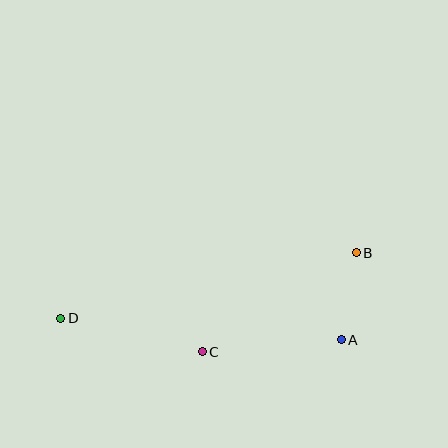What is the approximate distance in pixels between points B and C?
The distance between B and C is approximately 183 pixels.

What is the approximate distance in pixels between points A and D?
The distance between A and D is approximately 281 pixels.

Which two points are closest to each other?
Points A and B are closest to each other.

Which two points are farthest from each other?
Points B and D are farthest from each other.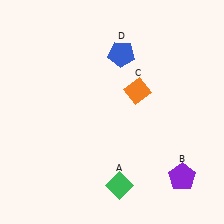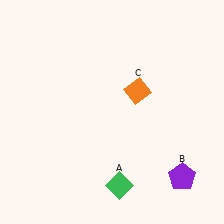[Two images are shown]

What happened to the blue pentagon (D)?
The blue pentagon (D) was removed in Image 2. It was in the top-right area of Image 1.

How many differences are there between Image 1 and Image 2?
There is 1 difference between the two images.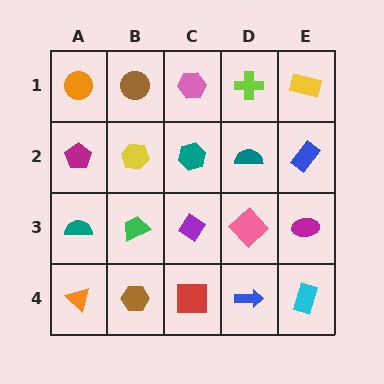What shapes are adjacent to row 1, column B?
A yellow hexagon (row 2, column B), an orange circle (row 1, column A), a pink hexagon (row 1, column C).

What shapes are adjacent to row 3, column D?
A teal semicircle (row 2, column D), a blue arrow (row 4, column D), a purple diamond (row 3, column C), a magenta ellipse (row 3, column E).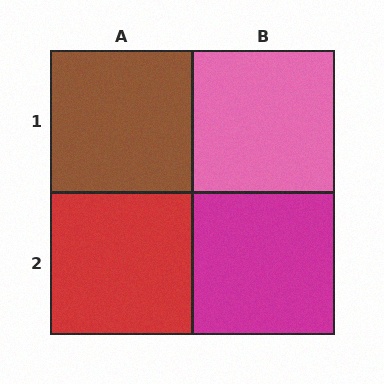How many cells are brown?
1 cell is brown.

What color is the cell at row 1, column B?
Pink.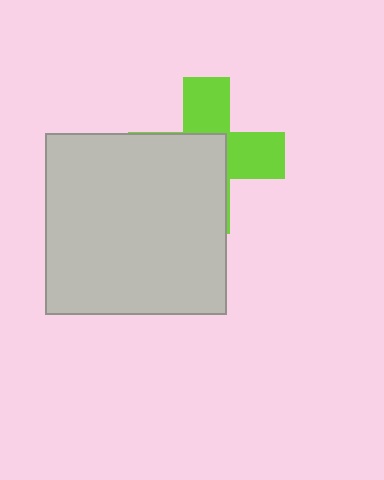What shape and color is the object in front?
The object in front is a light gray square.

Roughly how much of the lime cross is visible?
A small part of it is visible (roughly 44%).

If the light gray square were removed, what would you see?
You would see the complete lime cross.